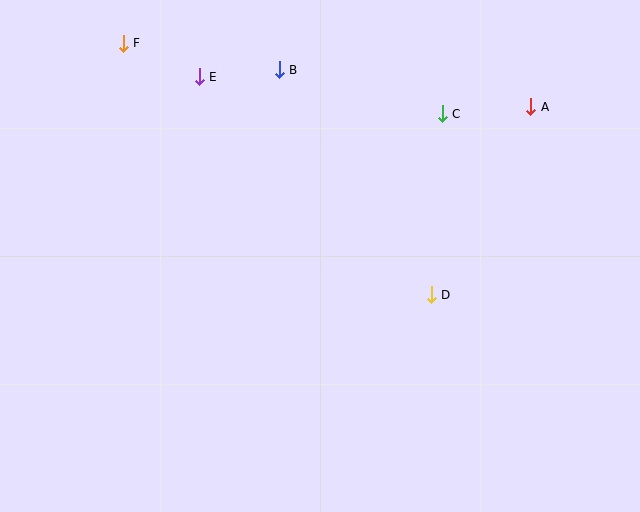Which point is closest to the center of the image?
Point D at (431, 295) is closest to the center.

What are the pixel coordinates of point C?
Point C is at (442, 114).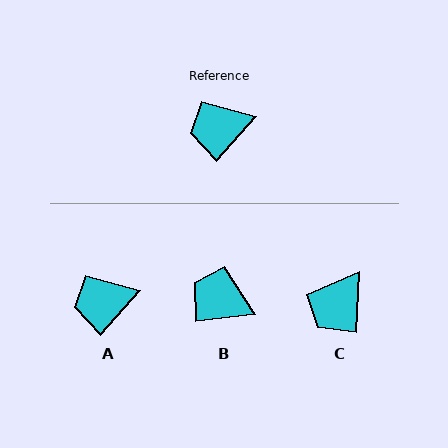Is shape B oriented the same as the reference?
No, it is off by about 42 degrees.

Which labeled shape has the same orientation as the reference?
A.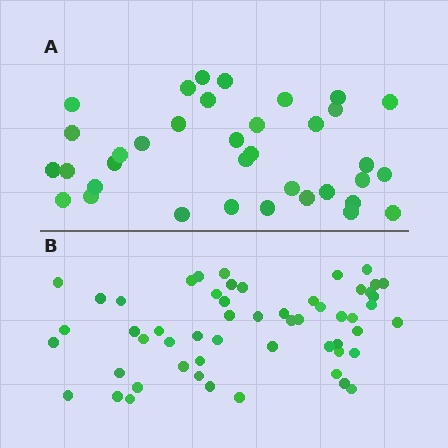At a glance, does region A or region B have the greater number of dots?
Region B (the bottom region) has more dots.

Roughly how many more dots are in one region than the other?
Region B has approximately 20 more dots than region A.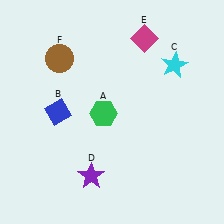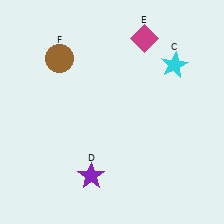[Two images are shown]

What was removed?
The blue diamond (B), the green hexagon (A) were removed in Image 2.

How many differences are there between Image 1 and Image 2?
There are 2 differences between the two images.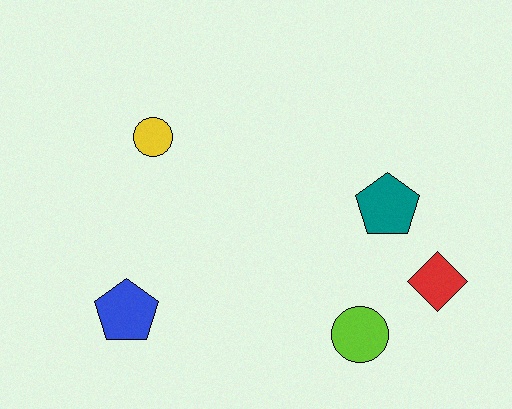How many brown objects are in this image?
There are no brown objects.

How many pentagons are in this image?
There are 2 pentagons.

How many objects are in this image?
There are 5 objects.